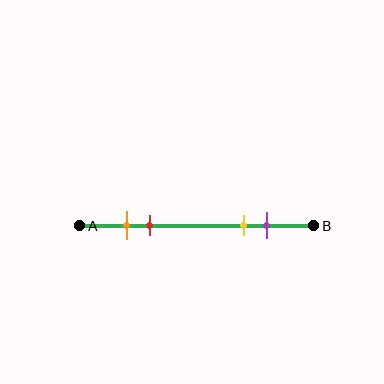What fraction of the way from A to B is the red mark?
The red mark is approximately 30% (0.3) of the way from A to B.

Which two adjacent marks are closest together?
The orange and red marks are the closest adjacent pair.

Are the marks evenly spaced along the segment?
No, the marks are not evenly spaced.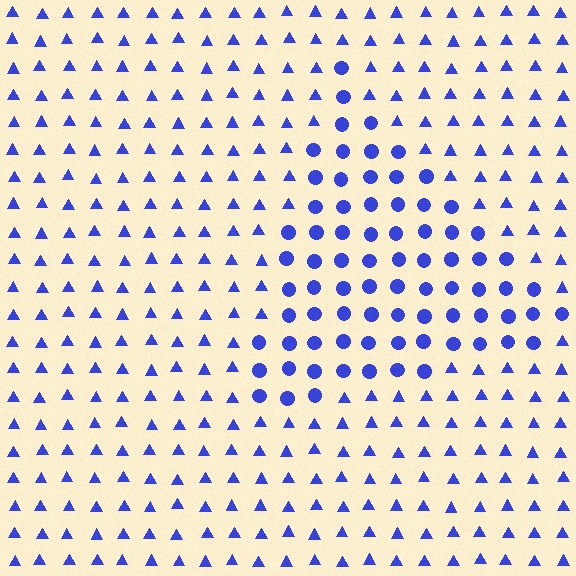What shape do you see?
I see a triangle.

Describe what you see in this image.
The image is filled with small blue elements arranged in a uniform grid. A triangle-shaped region contains circles, while the surrounding area contains triangles. The boundary is defined purely by the change in element shape.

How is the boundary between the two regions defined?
The boundary is defined by a change in element shape: circles inside vs. triangles outside. All elements share the same color and spacing.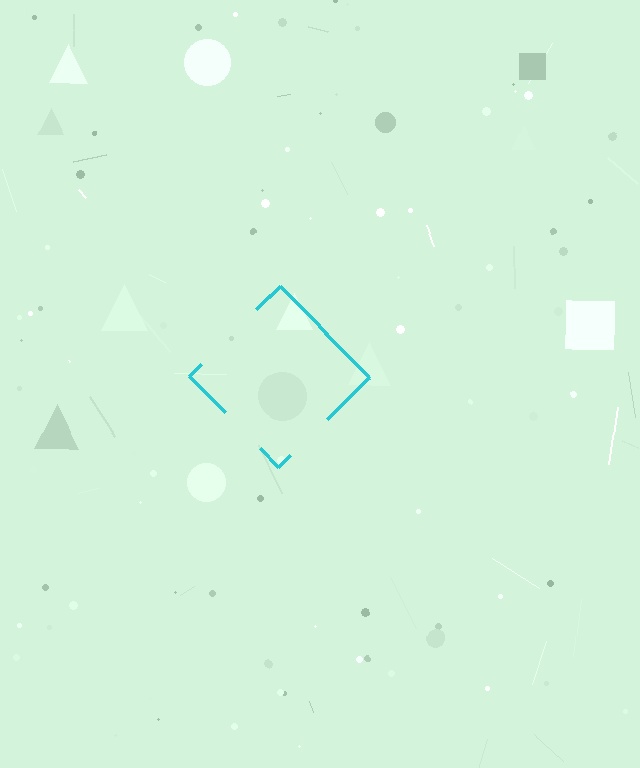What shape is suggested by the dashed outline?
The dashed outline suggests a diamond.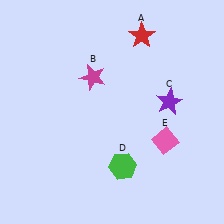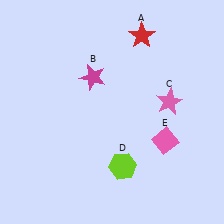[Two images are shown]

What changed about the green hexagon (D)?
In Image 1, D is green. In Image 2, it changed to lime.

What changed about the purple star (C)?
In Image 1, C is purple. In Image 2, it changed to pink.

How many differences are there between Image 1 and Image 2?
There are 2 differences between the two images.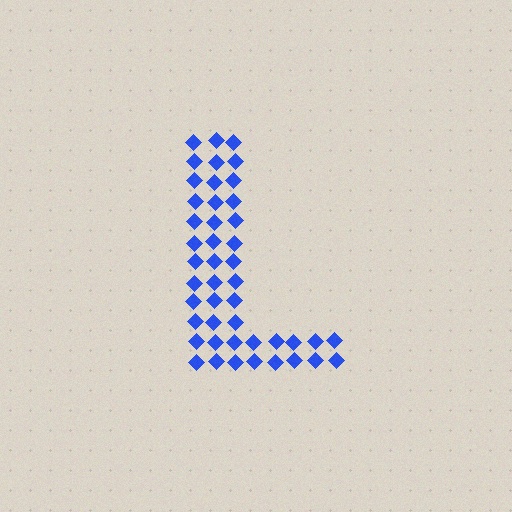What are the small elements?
The small elements are diamonds.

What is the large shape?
The large shape is the letter L.